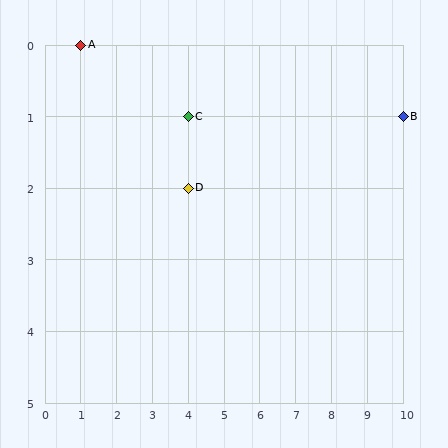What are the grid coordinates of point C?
Point C is at grid coordinates (4, 1).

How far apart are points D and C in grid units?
Points D and C are 1 row apart.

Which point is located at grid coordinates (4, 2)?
Point D is at (4, 2).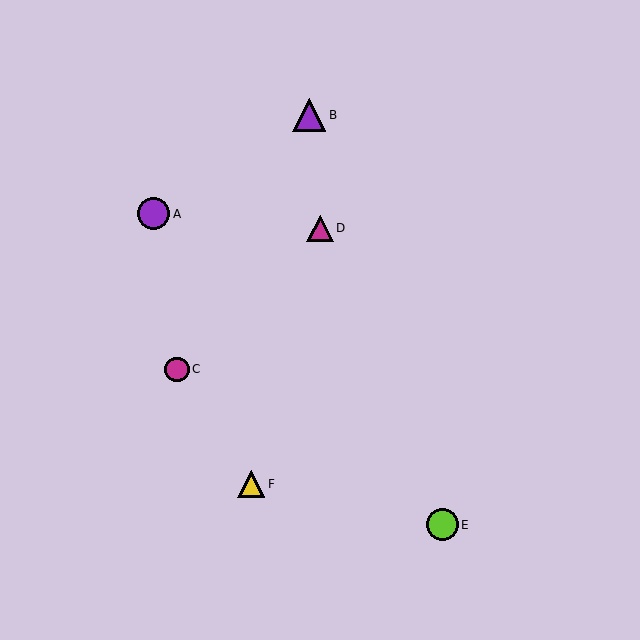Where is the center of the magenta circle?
The center of the magenta circle is at (177, 369).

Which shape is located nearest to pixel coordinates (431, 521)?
The lime circle (labeled E) at (443, 525) is nearest to that location.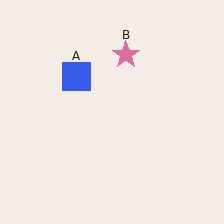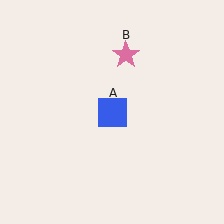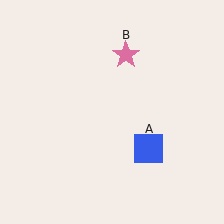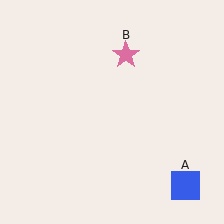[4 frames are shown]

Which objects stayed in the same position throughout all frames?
Pink star (object B) remained stationary.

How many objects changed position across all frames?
1 object changed position: blue square (object A).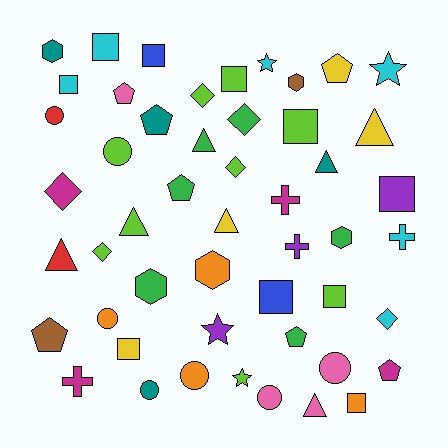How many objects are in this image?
There are 50 objects.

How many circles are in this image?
There are 7 circles.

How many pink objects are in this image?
There are 4 pink objects.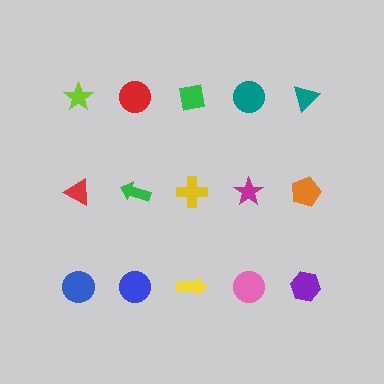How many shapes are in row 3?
5 shapes.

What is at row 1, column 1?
A lime star.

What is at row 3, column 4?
A pink circle.